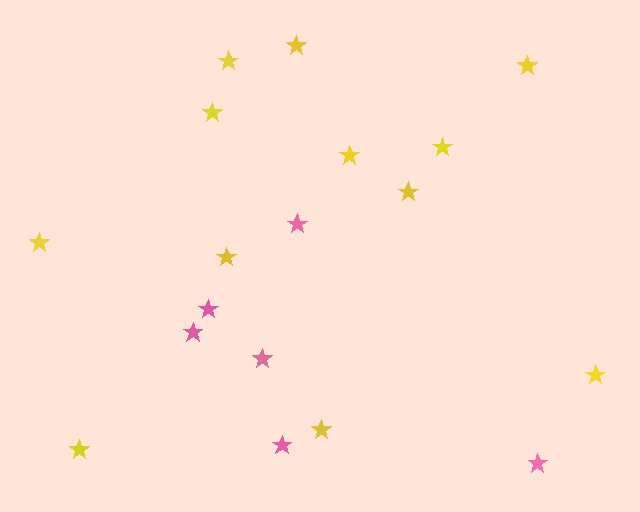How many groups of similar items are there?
There are 2 groups: one group of pink stars (6) and one group of yellow stars (12).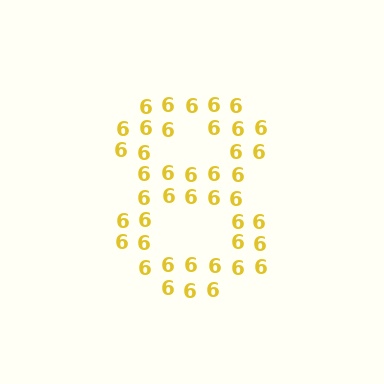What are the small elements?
The small elements are digit 6's.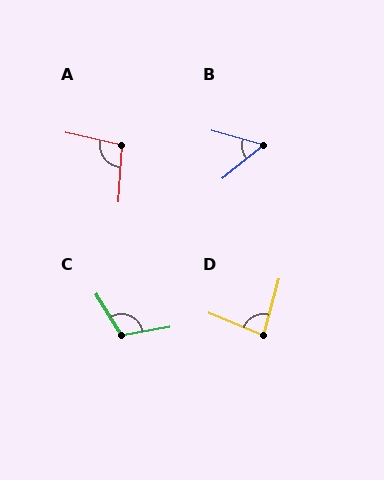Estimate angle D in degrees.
Approximately 83 degrees.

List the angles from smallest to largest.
B (54°), D (83°), A (98°), C (112°).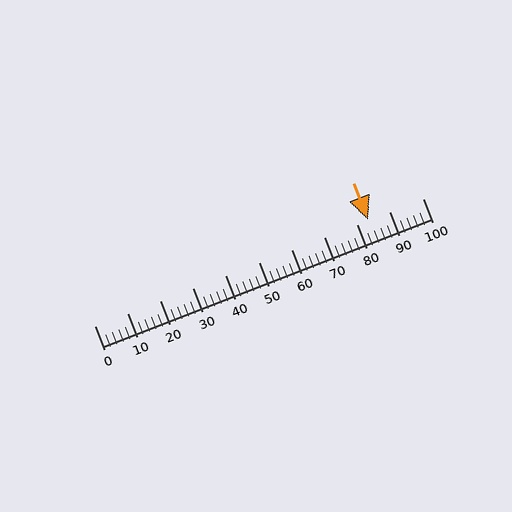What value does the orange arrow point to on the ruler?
The orange arrow points to approximately 84.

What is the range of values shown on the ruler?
The ruler shows values from 0 to 100.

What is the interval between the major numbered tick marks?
The major tick marks are spaced 10 units apart.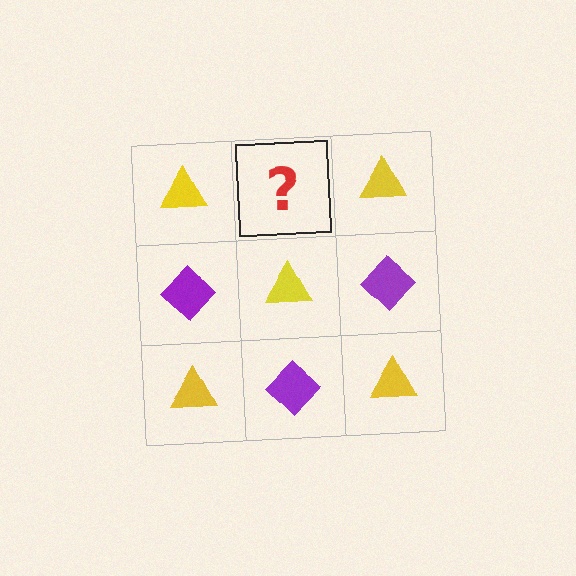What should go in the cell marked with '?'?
The missing cell should contain a purple diamond.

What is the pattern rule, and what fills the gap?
The rule is that it alternates yellow triangle and purple diamond in a checkerboard pattern. The gap should be filled with a purple diamond.